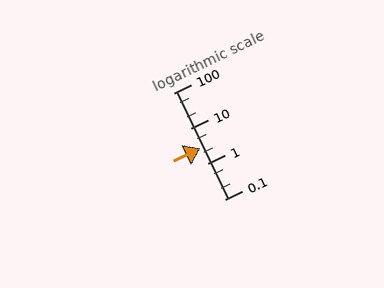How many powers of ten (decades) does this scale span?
The scale spans 3 decades, from 0.1 to 100.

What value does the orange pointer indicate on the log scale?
The pointer indicates approximately 2.8.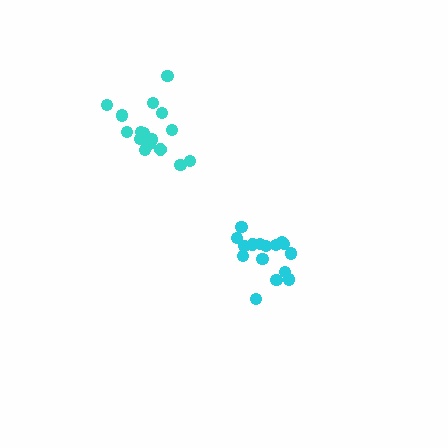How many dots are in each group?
Group 1: 17 dots, Group 2: 16 dots (33 total).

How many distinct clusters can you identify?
There are 2 distinct clusters.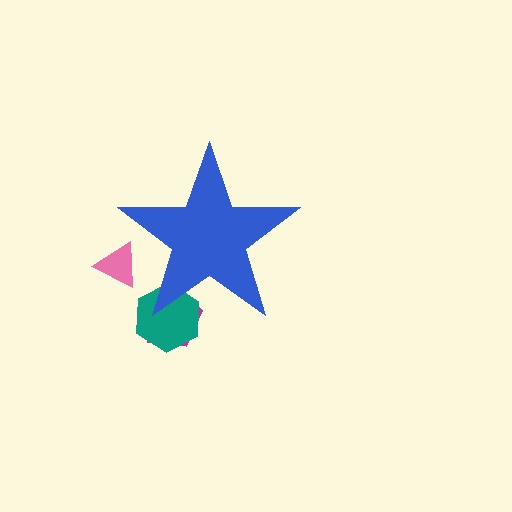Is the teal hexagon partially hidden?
Yes, the teal hexagon is partially hidden behind the blue star.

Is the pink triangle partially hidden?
Yes, the pink triangle is partially hidden behind the blue star.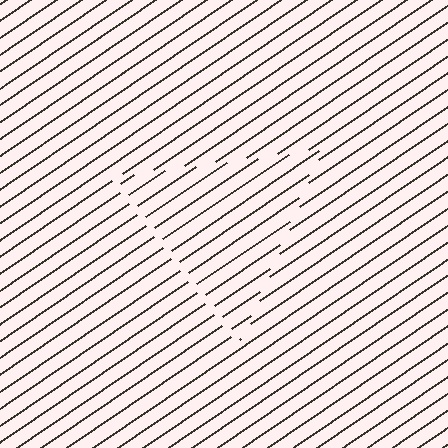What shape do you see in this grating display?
An illusory triangle. The interior of the shape contains the same grating, shifted by half a period — the contour is defined by the phase discontinuity where line-ends from the inner and outer gratings abut.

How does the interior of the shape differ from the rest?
The interior of the shape contains the same grating, shifted by half a period — the contour is defined by the phase discontinuity where line-ends from the inner and outer gratings abut.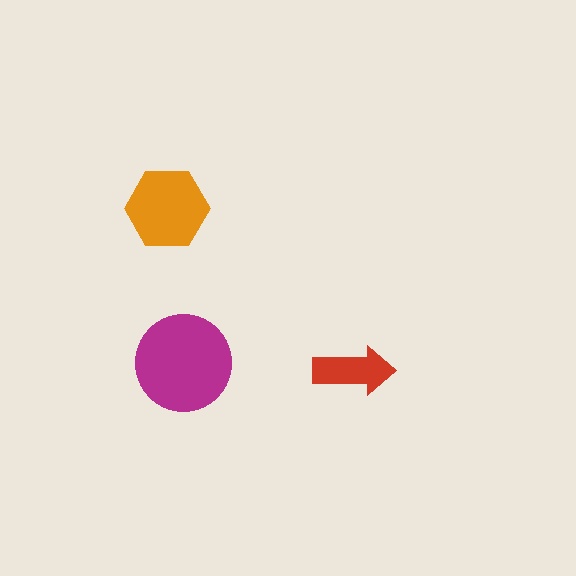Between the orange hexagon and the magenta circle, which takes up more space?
The magenta circle.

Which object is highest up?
The orange hexagon is topmost.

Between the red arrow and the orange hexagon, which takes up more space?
The orange hexagon.